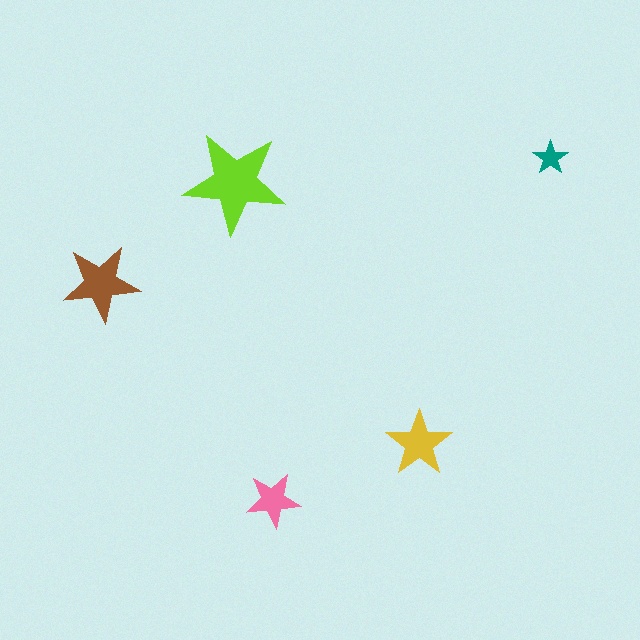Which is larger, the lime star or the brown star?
The lime one.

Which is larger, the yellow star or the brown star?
The brown one.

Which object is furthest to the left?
The brown star is leftmost.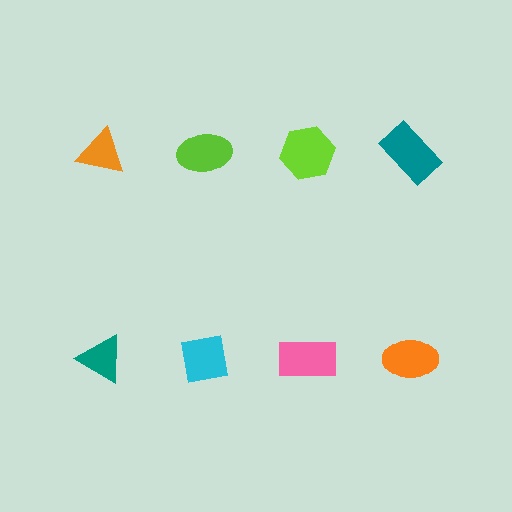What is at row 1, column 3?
A lime hexagon.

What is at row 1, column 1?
An orange triangle.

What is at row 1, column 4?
A teal rectangle.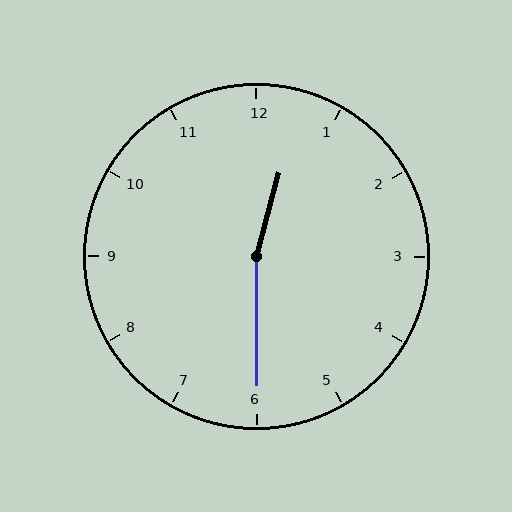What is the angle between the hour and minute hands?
Approximately 165 degrees.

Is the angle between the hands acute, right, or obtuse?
It is obtuse.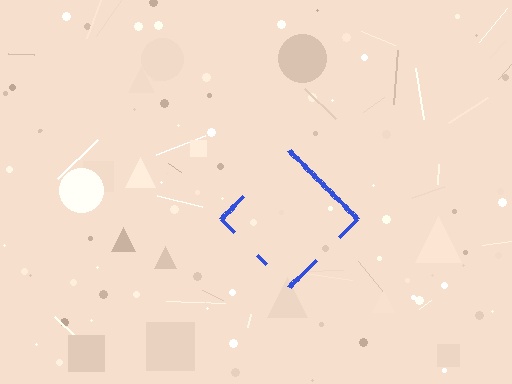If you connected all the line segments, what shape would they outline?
They would outline a diamond.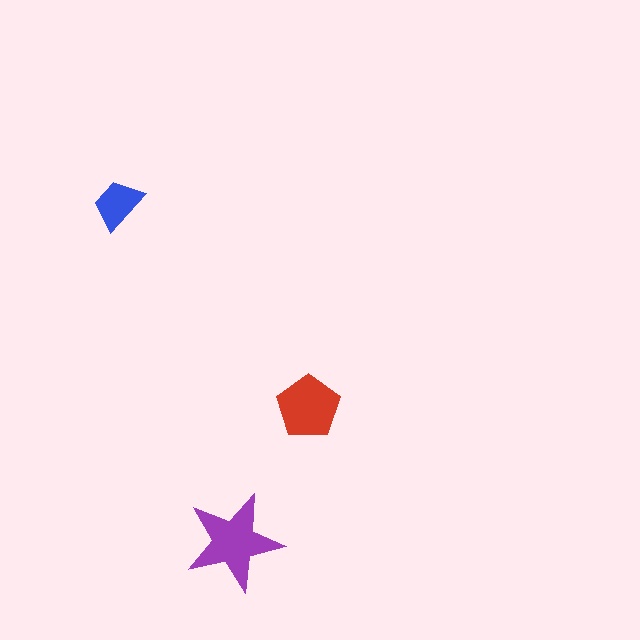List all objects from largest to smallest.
The purple star, the red pentagon, the blue trapezoid.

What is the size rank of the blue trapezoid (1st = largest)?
3rd.